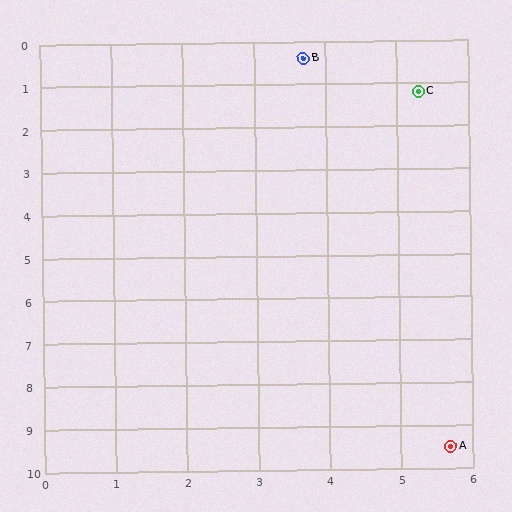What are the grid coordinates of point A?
Point A is at approximately (5.7, 9.5).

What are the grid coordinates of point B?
Point B is at approximately (3.7, 0.4).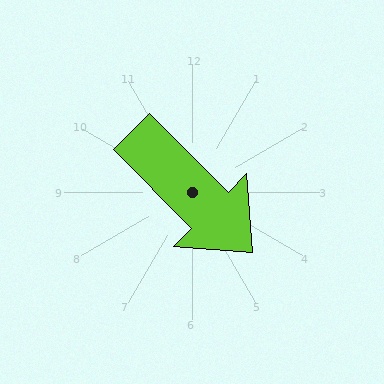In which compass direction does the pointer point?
Southeast.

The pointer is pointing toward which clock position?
Roughly 5 o'clock.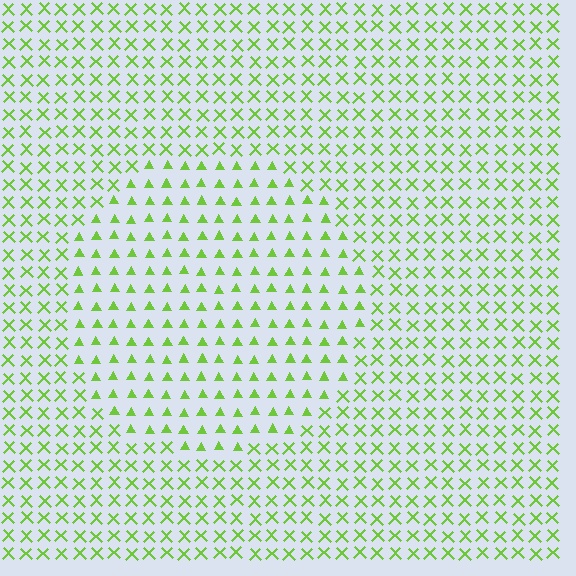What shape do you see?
I see a circle.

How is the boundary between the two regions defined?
The boundary is defined by a change in element shape: triangles inside vs. X marks outside. All elements share the same color and spacing.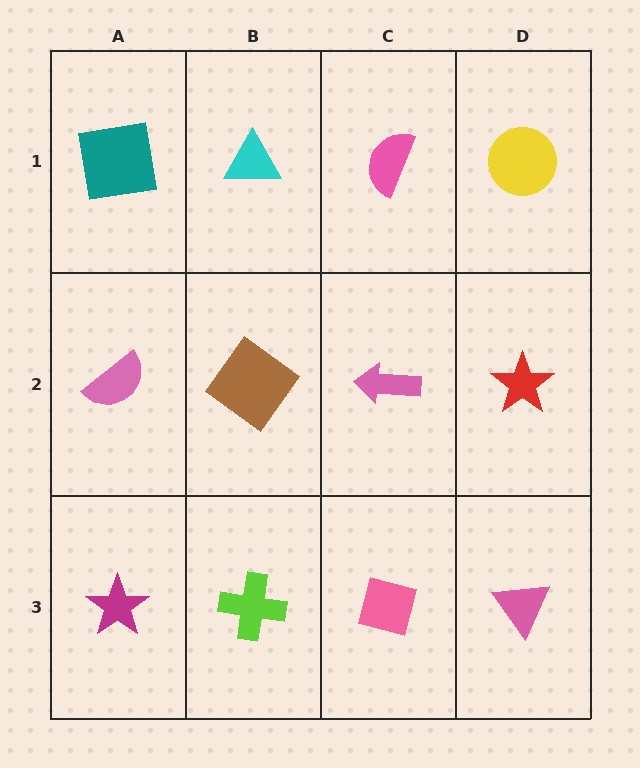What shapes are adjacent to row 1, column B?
A brown diamond (row 2, column B), a teal square (row 1, column A), a pink semicircle (row 1, column C).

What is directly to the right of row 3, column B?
A pink diamond.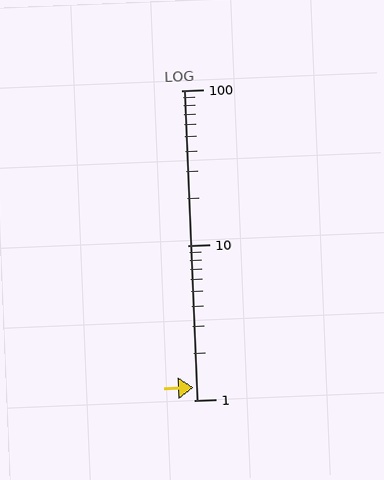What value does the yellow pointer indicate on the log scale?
The pointer indicates approximately 1.2.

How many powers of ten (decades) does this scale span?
The scale spans 2 decades, from 1 to 100.